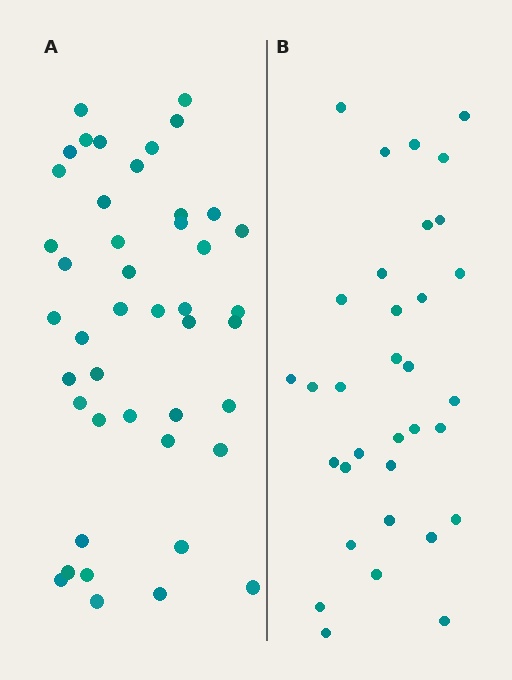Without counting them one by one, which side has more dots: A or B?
Region A (the left region) has more dots.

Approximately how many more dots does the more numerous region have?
Region A has roughly 12 or so more dots than region B.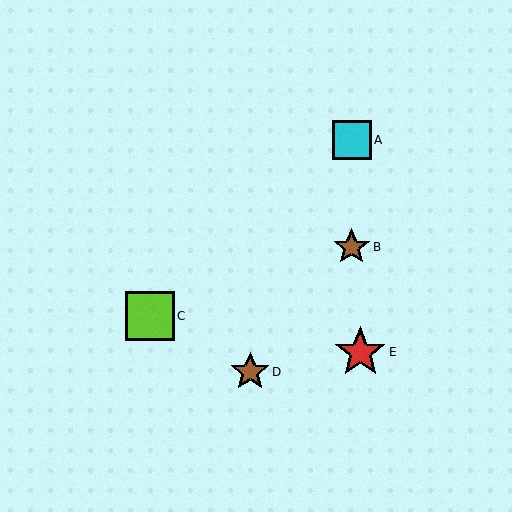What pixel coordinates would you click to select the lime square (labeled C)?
Click at (150, 316) to select the lime square C.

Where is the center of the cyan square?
The center of the cyan square is at (352, 140).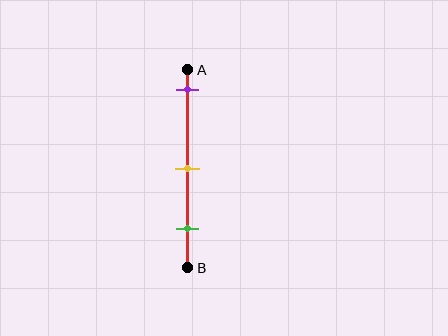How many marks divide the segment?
There are 3 marks dividing the segment.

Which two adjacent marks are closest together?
The yellow and green marks are the closest adjacent pair.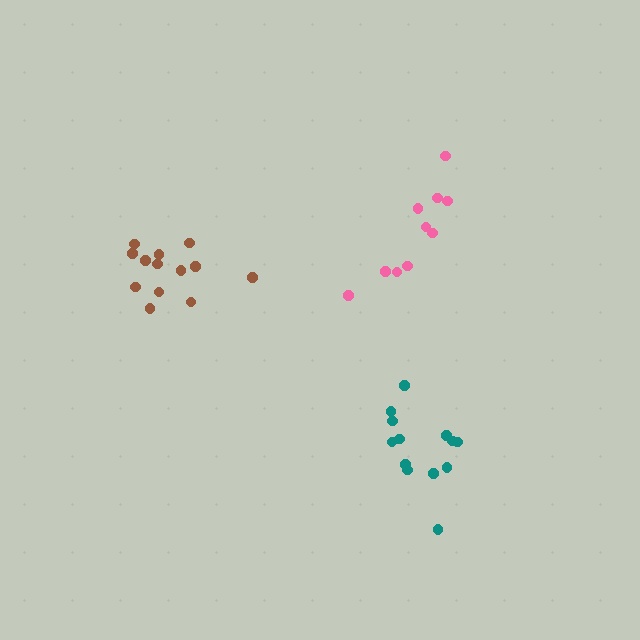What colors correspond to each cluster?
The clusters are colored: teal, brown, pink.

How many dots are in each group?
Group 1: 13 dots, Group 2: 13 dots, Group 3: 10 dots (36 total).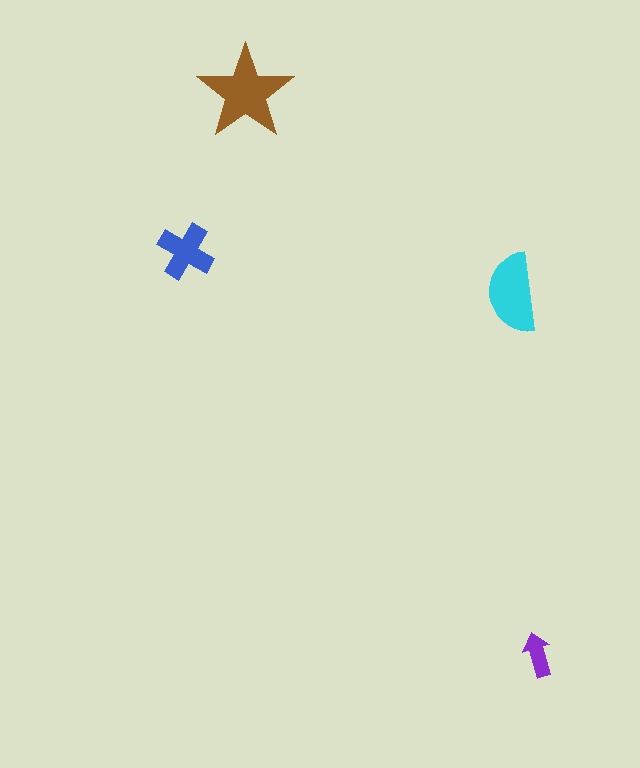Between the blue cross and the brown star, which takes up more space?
The brown star.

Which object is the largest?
The brown star.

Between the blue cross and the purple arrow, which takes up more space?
The blue cross.